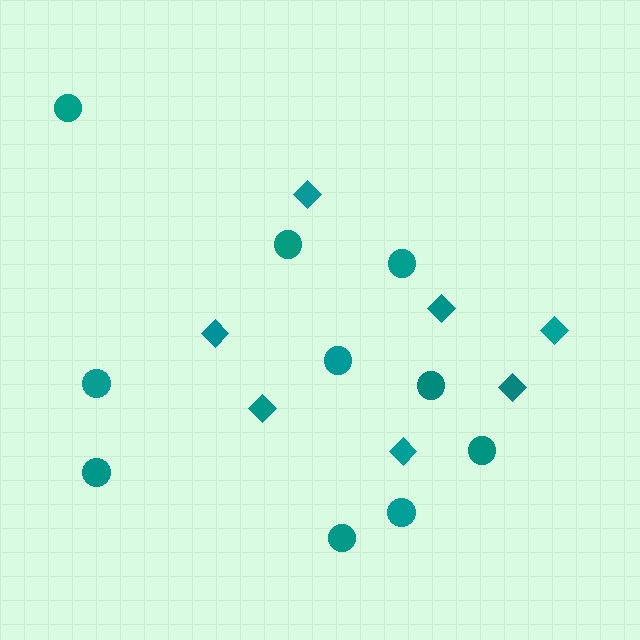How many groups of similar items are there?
There are 2 groups: one group of circles (10) and one group of diamonds (7).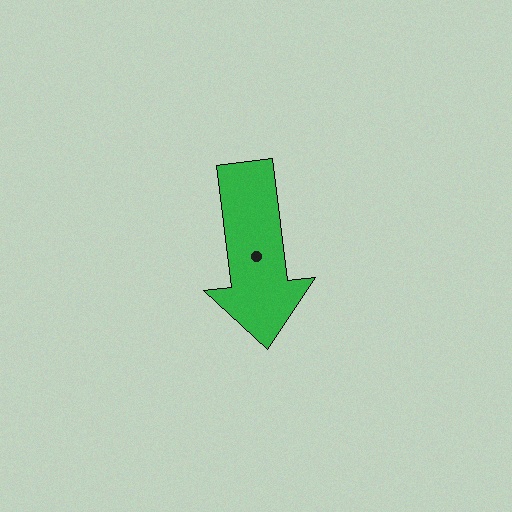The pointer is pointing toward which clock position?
Roughly 6 o'clock.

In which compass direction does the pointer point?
South.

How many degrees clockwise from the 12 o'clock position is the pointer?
Approximately 173 degrees.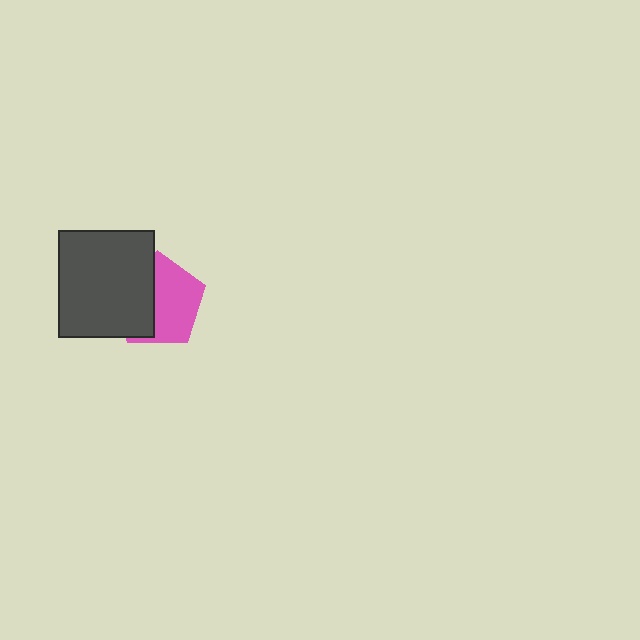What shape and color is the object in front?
The object in front is a dark gray rectangle.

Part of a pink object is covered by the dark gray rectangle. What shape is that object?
It is a pentagon.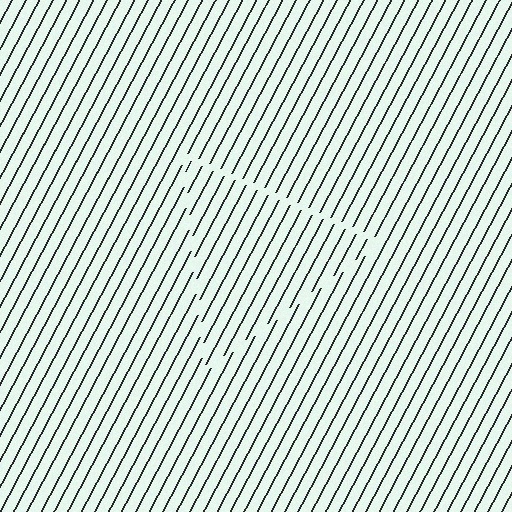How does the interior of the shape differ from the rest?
The interior of the shape contains the same grating, shifted by half a period — the contour is defined by the phase discontinuity where line-ends from the inner and outer gratings abut.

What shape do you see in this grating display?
An illusory triangle. The interior of the shape contains the same grating, shifted by half a period — the contour is defined by the phase discontinuity where line-ends from the inner and outer gratings abut.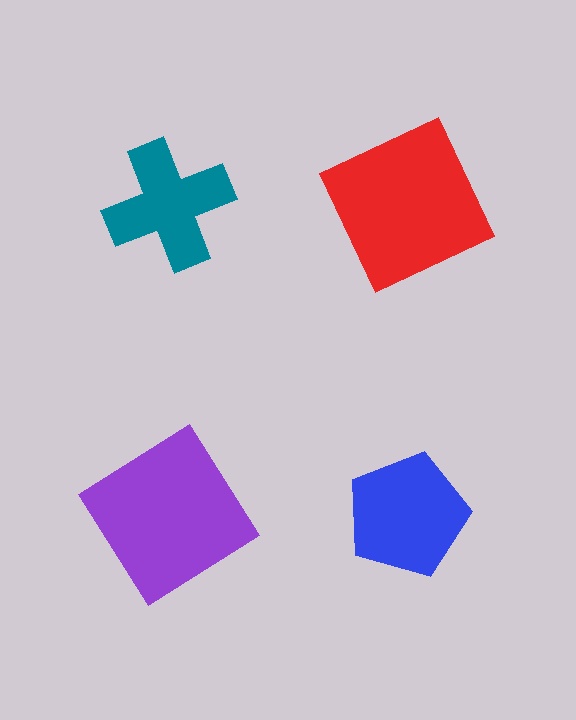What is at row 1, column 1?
A teal cross.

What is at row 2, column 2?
A blue pentagon.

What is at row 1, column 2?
A red square.